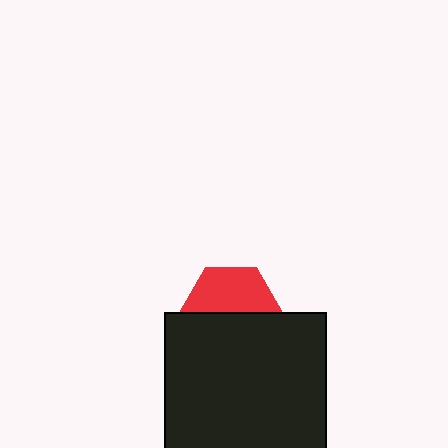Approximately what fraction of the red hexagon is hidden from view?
Roughly 51% of the red hexagon is hidden behind the black square.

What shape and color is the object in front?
The object in front is a black square.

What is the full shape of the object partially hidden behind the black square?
The partially hidden object is a red hexagon.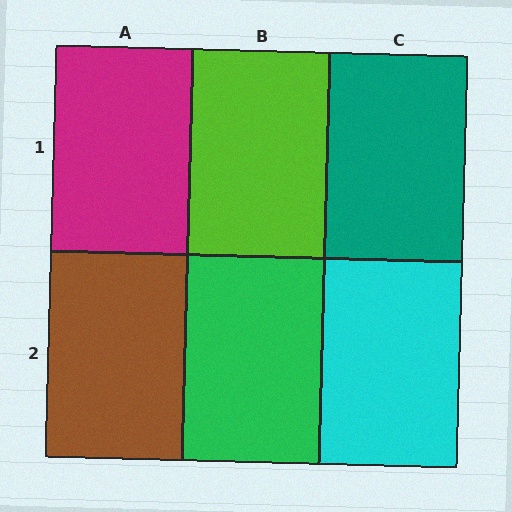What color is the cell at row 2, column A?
Brown.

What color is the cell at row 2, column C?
Cyan.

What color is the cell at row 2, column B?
Green.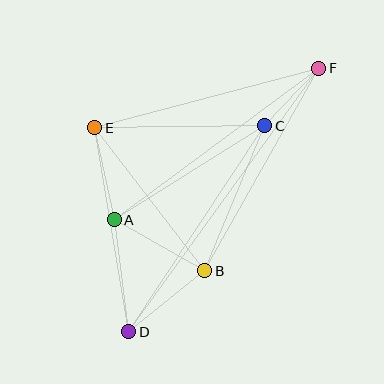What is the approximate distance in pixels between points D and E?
The distance between D and E is approximately 207 pixels.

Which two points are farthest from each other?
Points D and F are farthest from each other.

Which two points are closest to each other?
Points C and F are closest to each other.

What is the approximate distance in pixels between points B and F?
The distance between B and F is approximately 232 pixels.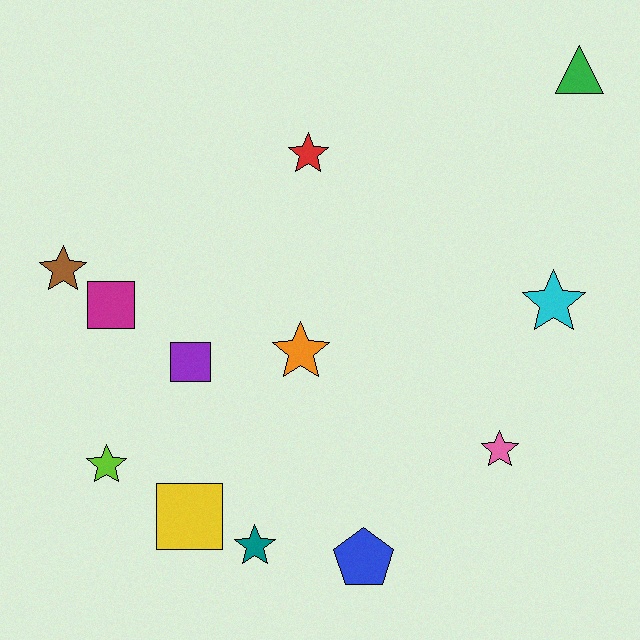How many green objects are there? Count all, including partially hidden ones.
There is 1 green object.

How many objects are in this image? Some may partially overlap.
There are 12 objects.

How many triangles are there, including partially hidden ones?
There is 1 triangle.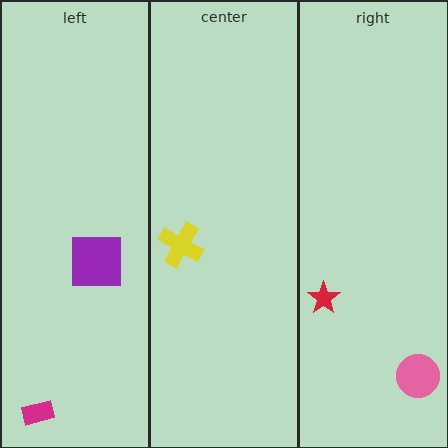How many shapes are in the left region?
2.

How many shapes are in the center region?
1.